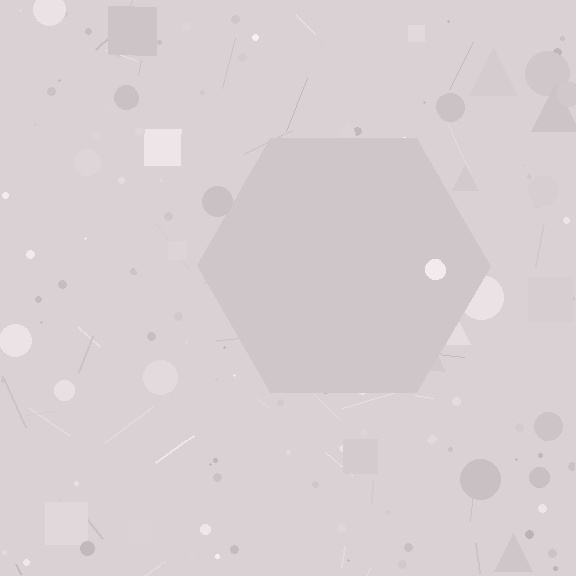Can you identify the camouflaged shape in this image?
The camouflaged shape is a hexagon.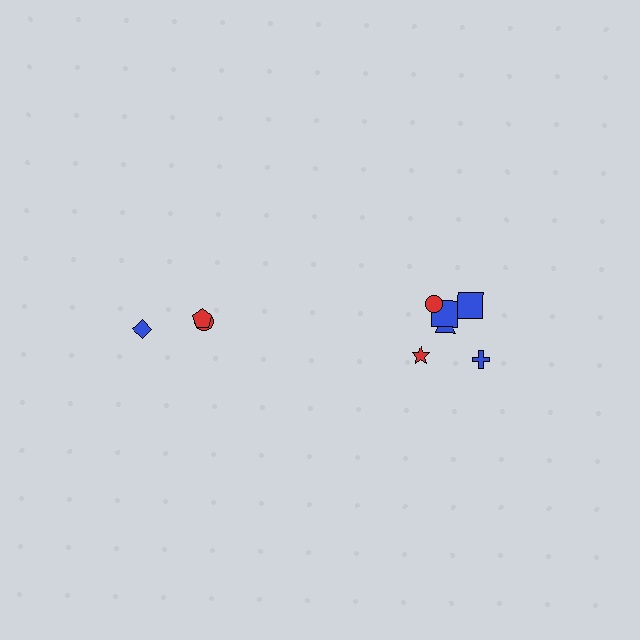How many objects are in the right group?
There are 6 objects.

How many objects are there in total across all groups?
There are 9 objects.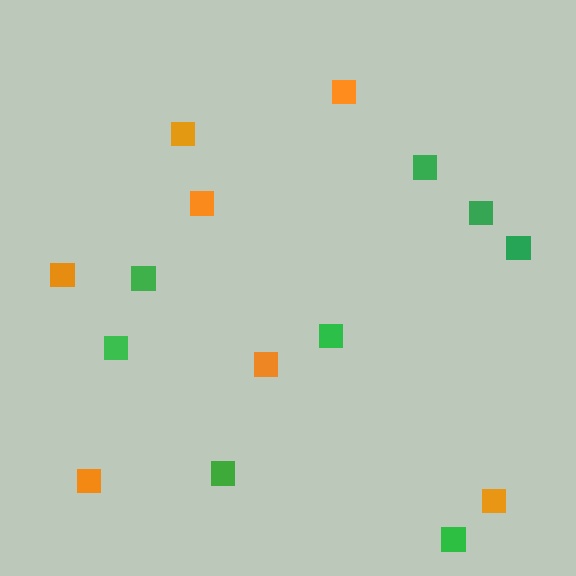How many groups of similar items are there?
There are 2 groups: one group of green squares (8) and one group of orange squares (7).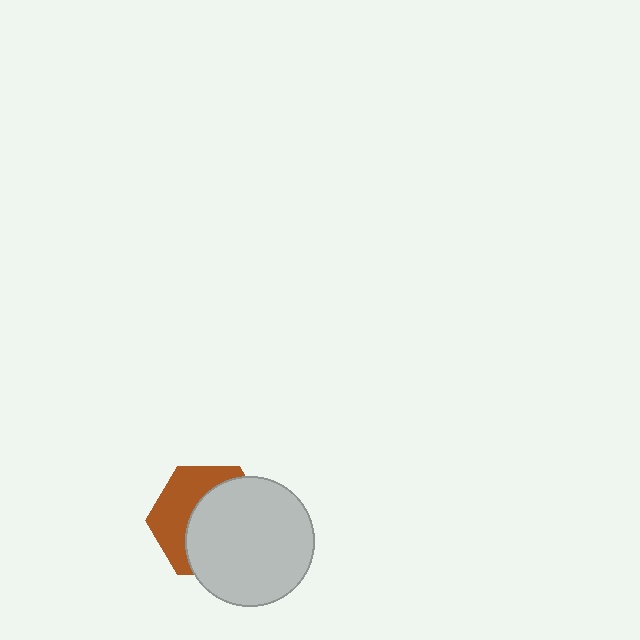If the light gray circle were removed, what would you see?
You would see the complete brown hexagon.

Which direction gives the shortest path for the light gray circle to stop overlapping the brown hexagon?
Moving toward the lower-right gives the shortest separation.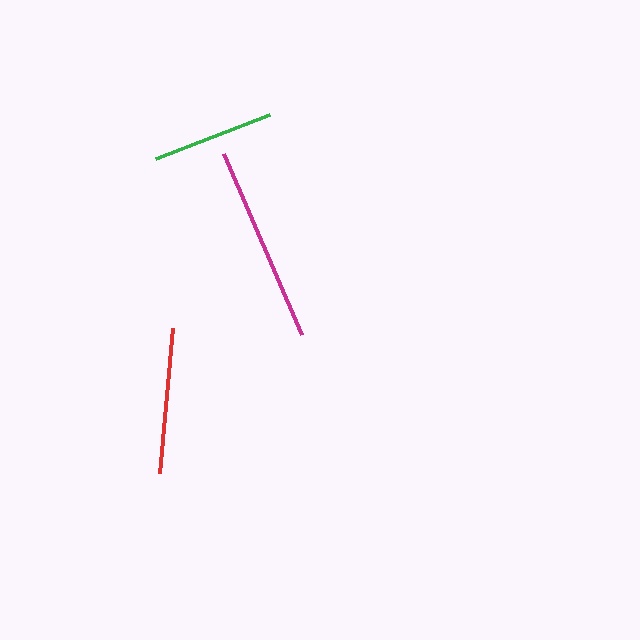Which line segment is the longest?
The magenta line is the longest at approximately 197 pixels.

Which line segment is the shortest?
The green line is the shortest at approximately 122 pixels.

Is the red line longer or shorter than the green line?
The red line is longer than the green line.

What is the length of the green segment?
The green segment is approximately 122 pixels long.